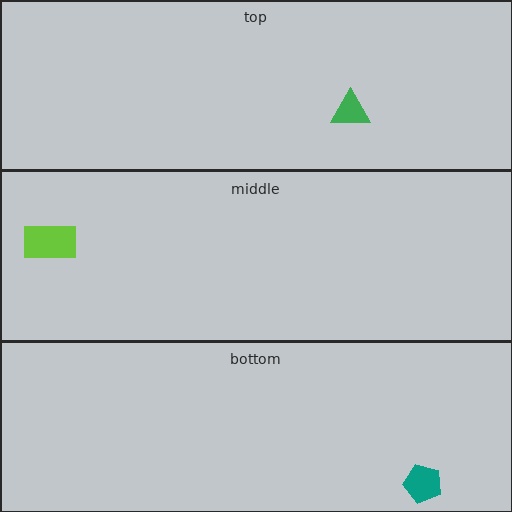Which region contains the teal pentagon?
The bottom region.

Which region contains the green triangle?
The top region.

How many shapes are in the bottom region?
1.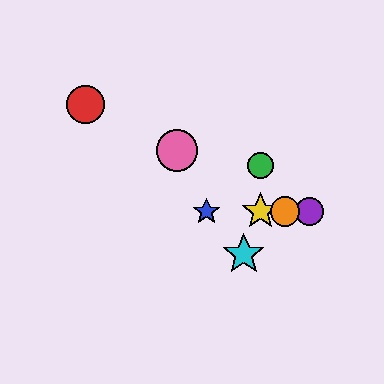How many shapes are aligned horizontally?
4 shapes (the blue star, the yellow star, the purple circle, the orange circle) are aligned horizontally.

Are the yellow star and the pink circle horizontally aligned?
No, the yellow star is at y≈212 and the pink circle is at y≈150.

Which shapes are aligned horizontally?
The blue star, the yellow star, the purple circle, the orange circle are aligned horizontally.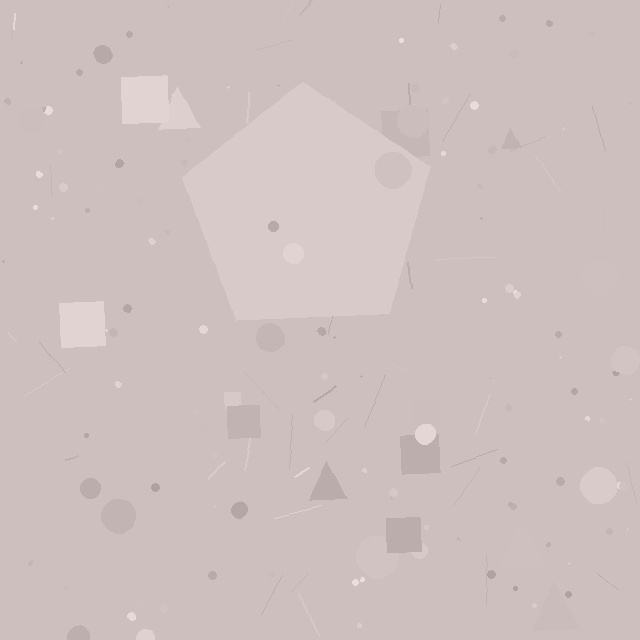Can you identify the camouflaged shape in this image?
The camouflaged shape is a pentagon.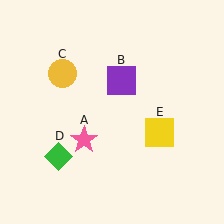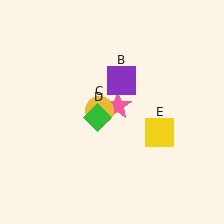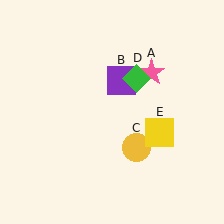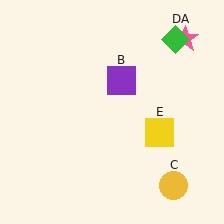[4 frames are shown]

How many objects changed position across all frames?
3 objects changed position: pink star (object A), yellow circle (object C), green diamond (object D).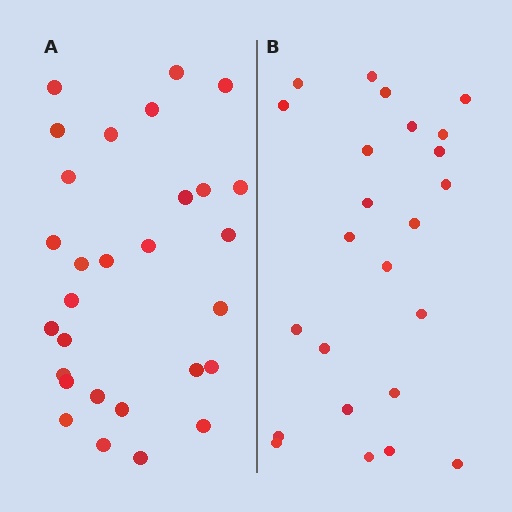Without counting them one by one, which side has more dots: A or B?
Region A (the left region) has more dots.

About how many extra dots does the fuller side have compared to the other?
Region A has about 5 more dots than region B.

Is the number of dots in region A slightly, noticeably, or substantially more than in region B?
Region A has only slightly more — the two regions are fairly close. The ratio is roughly 1.2 to 1.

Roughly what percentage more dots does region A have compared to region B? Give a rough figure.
About 20% more.